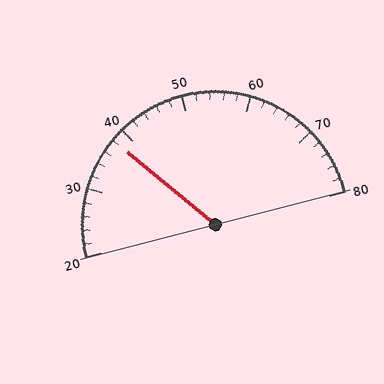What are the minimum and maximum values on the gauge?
The gauge ranges from 20 to 80.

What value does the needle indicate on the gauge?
The needle indicates approximately 38.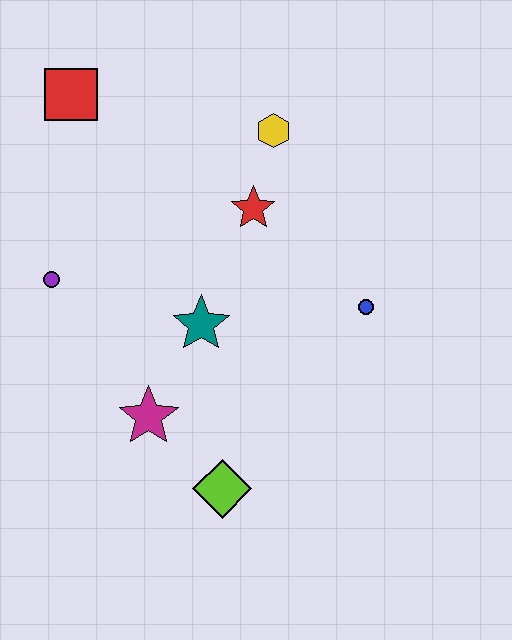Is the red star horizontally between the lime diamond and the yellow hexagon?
Yes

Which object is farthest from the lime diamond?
The red square is farthest from the lime diamond.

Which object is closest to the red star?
The yellow hexagon is closest to the red star.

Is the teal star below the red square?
Yes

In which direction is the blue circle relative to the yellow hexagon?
The blue circle is below the yellow hexagon.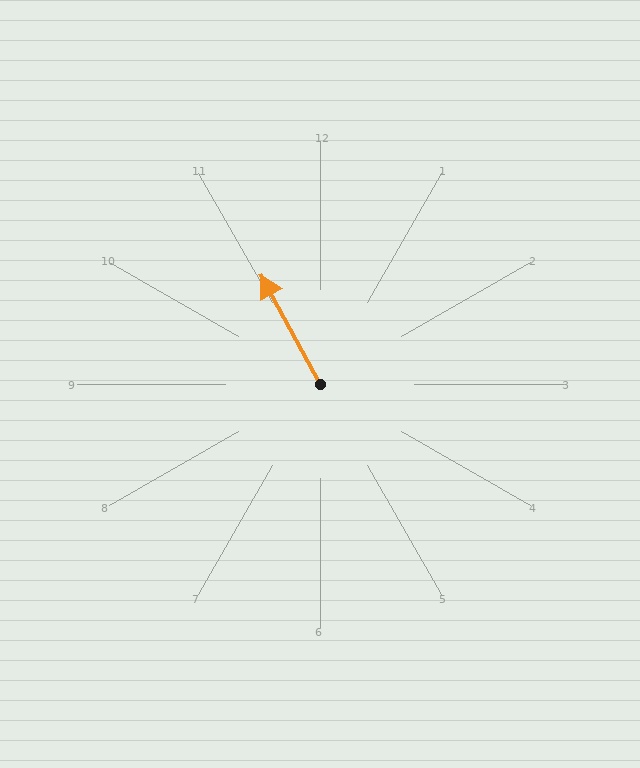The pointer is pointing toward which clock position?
Roughly 11 o'clock.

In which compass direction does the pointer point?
Northwest.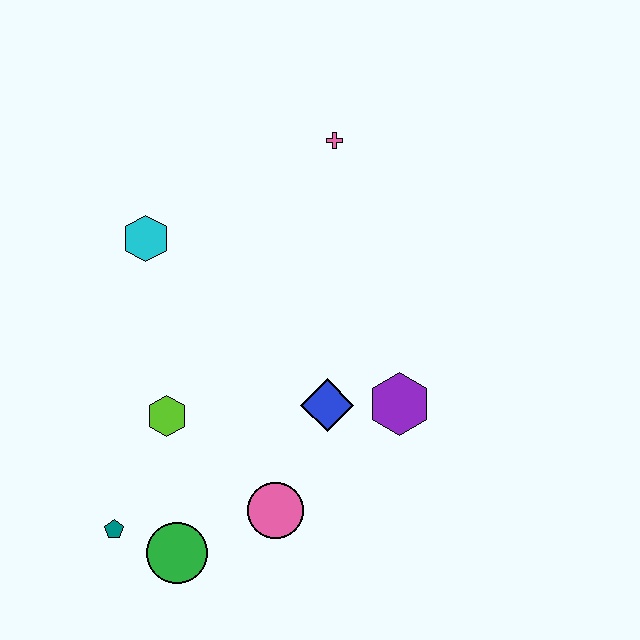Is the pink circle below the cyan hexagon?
Yes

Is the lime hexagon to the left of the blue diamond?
Yes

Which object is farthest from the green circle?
The pink cross is farthest from the green circle.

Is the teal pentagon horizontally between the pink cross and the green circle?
No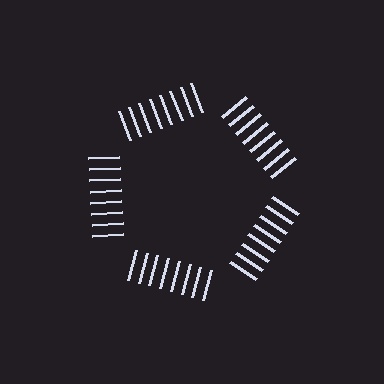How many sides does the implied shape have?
5 sides — the line-ends trace a pentagon.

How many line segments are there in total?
40 — 8 along each of the 5 edges.